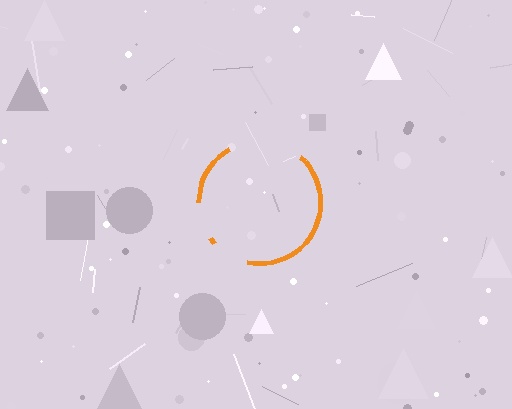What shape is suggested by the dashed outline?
The dashed outline suggests a circle.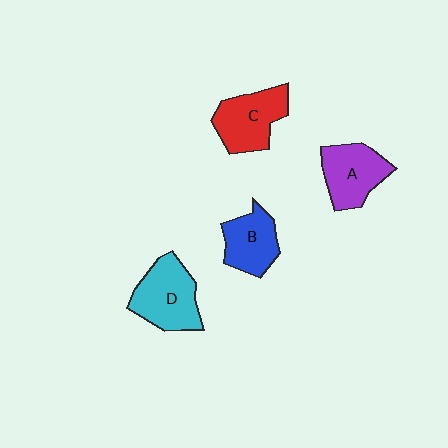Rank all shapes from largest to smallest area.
From largest to smallest: D (cyan), C (red), A (purple), B (blue).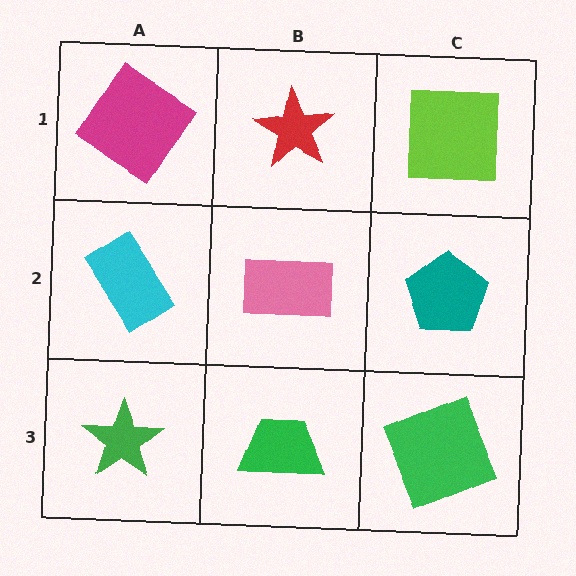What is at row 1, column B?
A red star.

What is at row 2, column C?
A teal pentagon.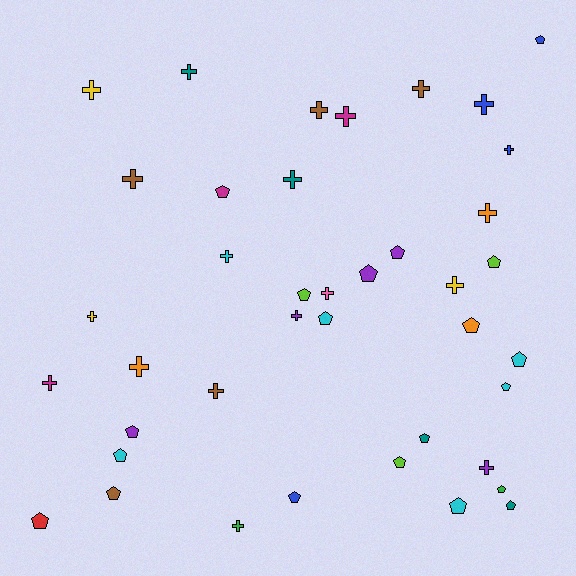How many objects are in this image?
There are 40 objects.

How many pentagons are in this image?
There are 20 pentagons.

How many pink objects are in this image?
There is 1 pink object.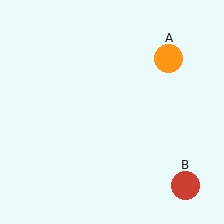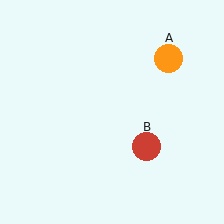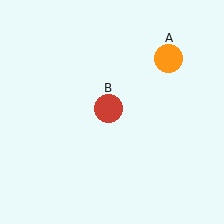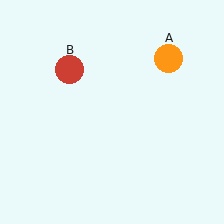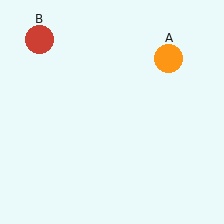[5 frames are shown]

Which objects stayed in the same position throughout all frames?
Orange circle (object A) remained stationary.